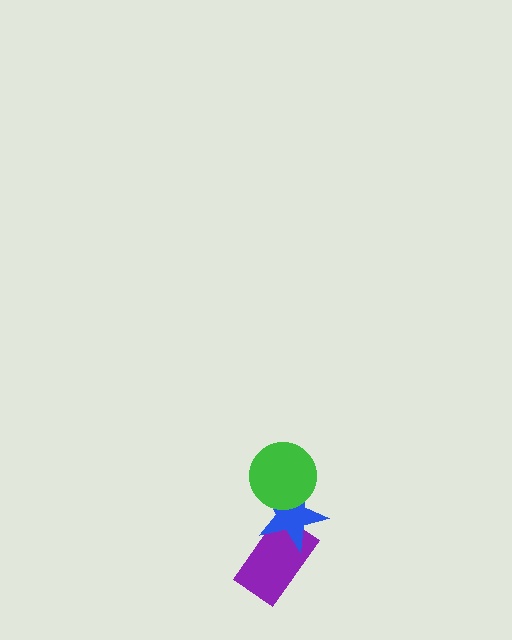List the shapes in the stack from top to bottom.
From top to bottom: the green circle, the blue star, the purple rectangle.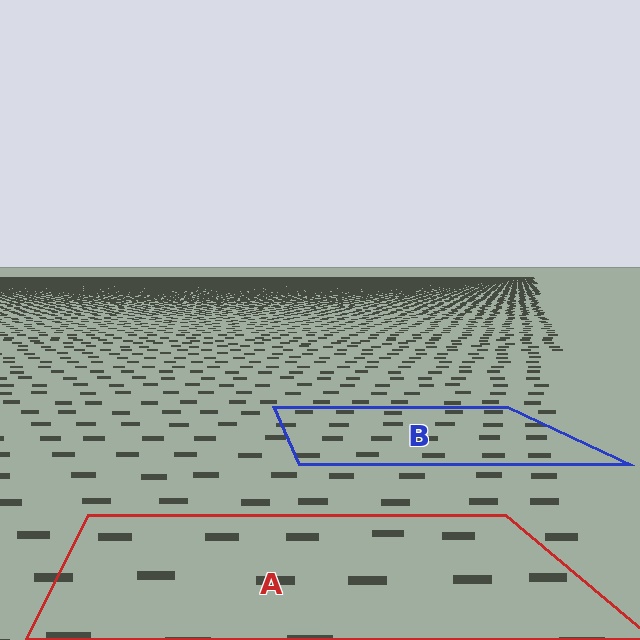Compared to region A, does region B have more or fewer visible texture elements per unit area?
Region B has more texture elements per unit area — they are packed more densely because it is farther away.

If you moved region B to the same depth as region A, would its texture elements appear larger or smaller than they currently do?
They would appear larger. At a closer depth, the same texture elements are projected at a bigger on-screen size.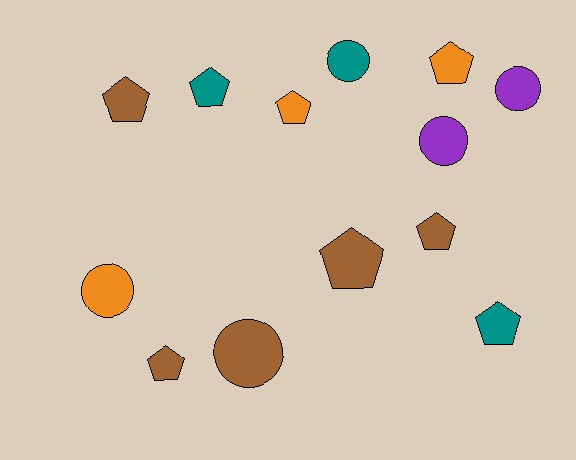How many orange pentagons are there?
There are 2 orange pentagons.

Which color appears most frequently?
Brown, with 5 objects.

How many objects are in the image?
There are 13 objects.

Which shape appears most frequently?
Pentagon, with 8 objects.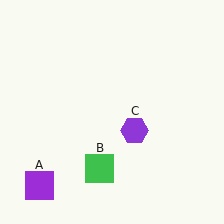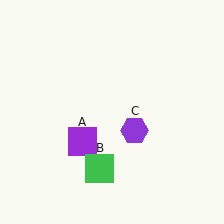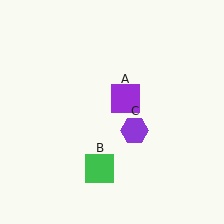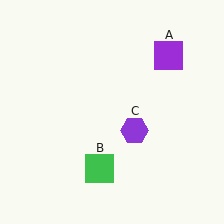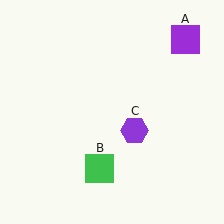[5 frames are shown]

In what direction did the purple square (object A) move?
The purple square (object A) moved up and to the right.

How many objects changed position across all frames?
1 object changed position: purple square (object A).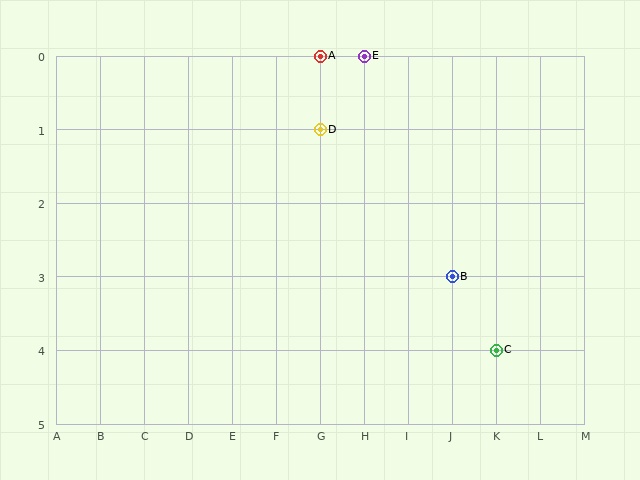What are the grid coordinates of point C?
Point C is at grid coordinates (K, 4).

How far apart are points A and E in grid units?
Points A and E are 1 column apart.